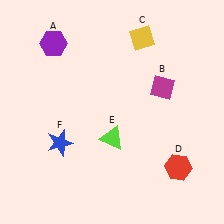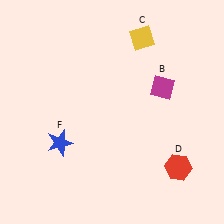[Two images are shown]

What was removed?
The purple hexagon (A), the lime triangle (E) were removed in Image 2.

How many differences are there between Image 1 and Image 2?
There are 2 differences between the two images.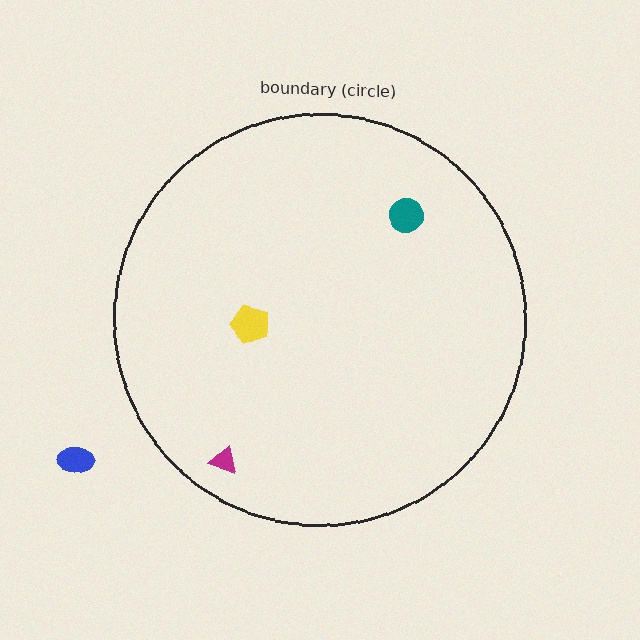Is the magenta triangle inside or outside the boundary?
Inside.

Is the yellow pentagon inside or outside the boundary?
Inside.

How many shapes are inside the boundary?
3 inside, 1 outside.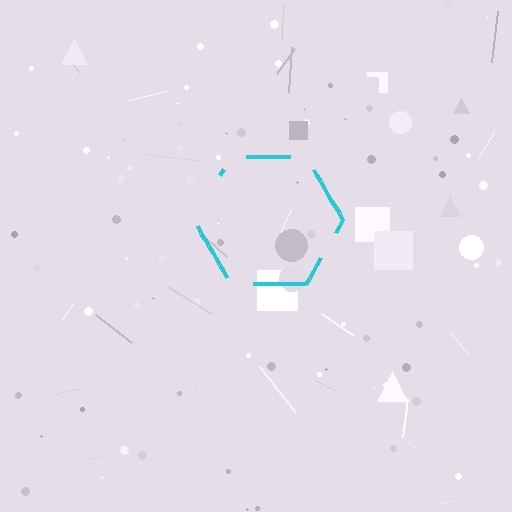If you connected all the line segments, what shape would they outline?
They would outline a hexagon.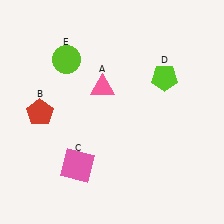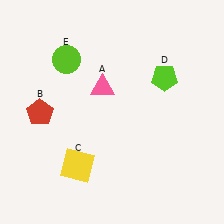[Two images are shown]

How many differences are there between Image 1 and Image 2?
There is 1 difference between the two images.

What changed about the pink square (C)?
In Image 1, C is pink. In Image 2, it changed to yellow.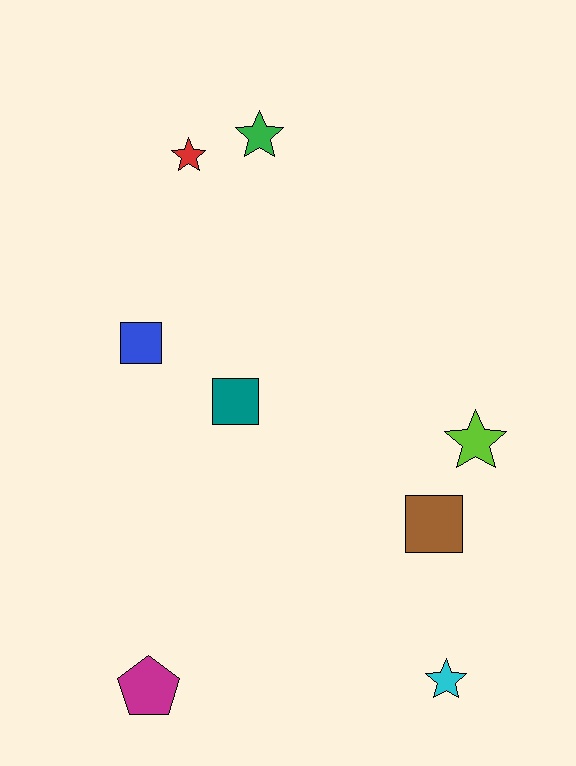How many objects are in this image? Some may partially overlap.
There are 8 objects.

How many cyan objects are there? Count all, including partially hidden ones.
There is 1 cyan object.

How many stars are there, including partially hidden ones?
There are 4 stars.